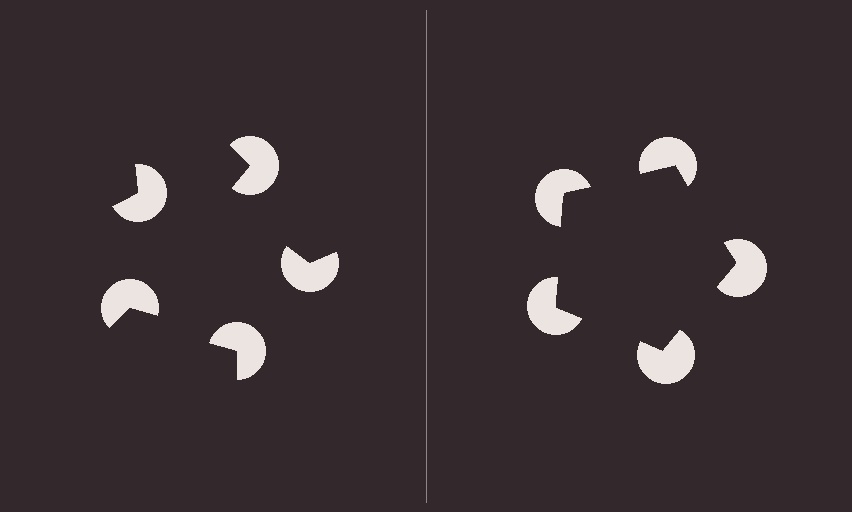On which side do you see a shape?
An illusory pentagon appears on the right side. On the left side the wedge cuts are rotated, so no coherent shape forms.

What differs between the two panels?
The pac-man discs are positioned identically on both sides; only the wedge orientations differ. On the right they align to a pentagon; on the left they are misaligned.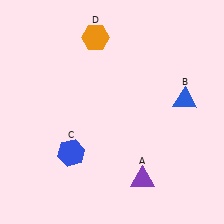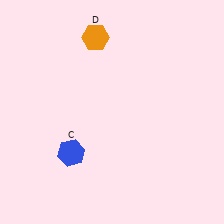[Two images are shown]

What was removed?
The blue triangle (B), the purple triangle (A) were removed in Image 2.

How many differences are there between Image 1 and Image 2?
There are 2 differences between the two images.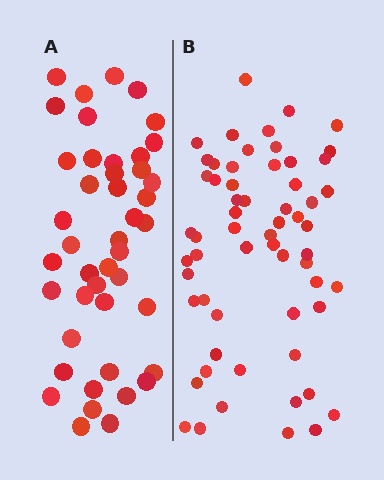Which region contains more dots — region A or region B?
Region B (the right region) has more dots.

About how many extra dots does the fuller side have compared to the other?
Region B has approximately 15 more dots than region A.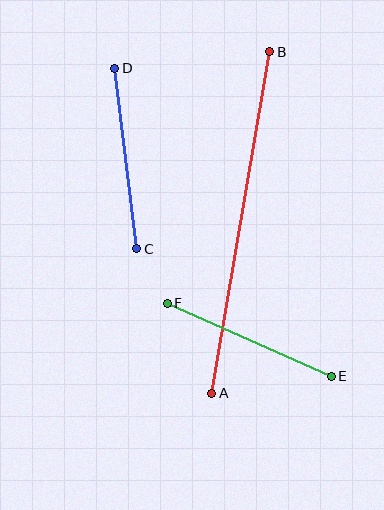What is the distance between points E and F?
The distance is approximately 180 pixels.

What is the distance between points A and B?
The distance is approximately 346 pixels.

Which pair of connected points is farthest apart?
Points A and B are farthest apart.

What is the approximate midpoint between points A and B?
The midpoint is at approximately (241, 222) pixels.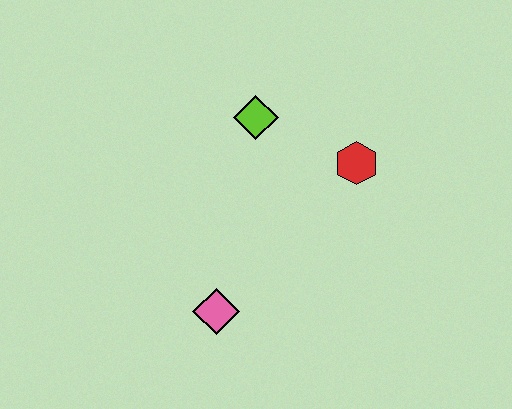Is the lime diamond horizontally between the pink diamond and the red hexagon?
Yes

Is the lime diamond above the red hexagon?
Yes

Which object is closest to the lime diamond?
The red hexagon is closest to the lime diamond.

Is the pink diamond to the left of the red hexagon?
Yes